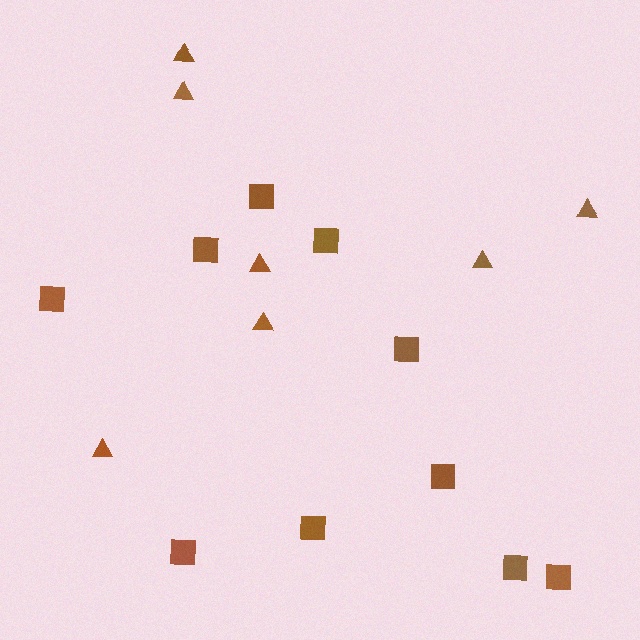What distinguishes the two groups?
There are 2 groups: one group of squares (10) and one group of triangles (7).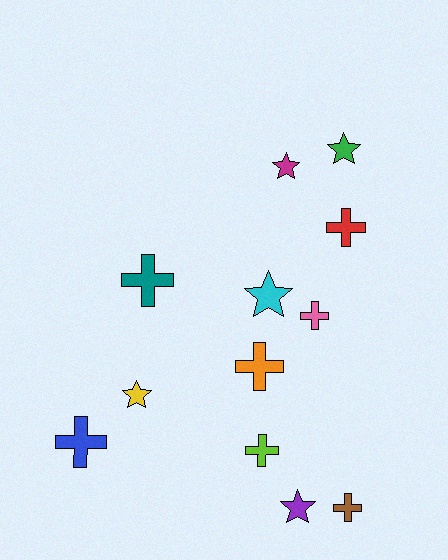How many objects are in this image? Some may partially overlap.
There are 12 objects.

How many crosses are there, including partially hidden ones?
There are 7 crosses.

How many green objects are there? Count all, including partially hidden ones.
There is 1 green object.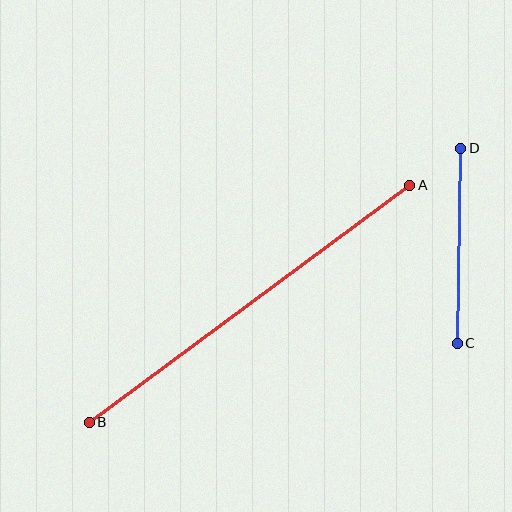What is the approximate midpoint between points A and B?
The midpoint is at approximately (250, 304) pixels.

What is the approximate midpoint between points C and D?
The midpoint is at approximately (459, 246) pixels.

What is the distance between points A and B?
The distance is approximately 398 pixels.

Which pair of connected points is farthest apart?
Points A and B are farthest apart.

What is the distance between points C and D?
The distance is approximately 195 pixels.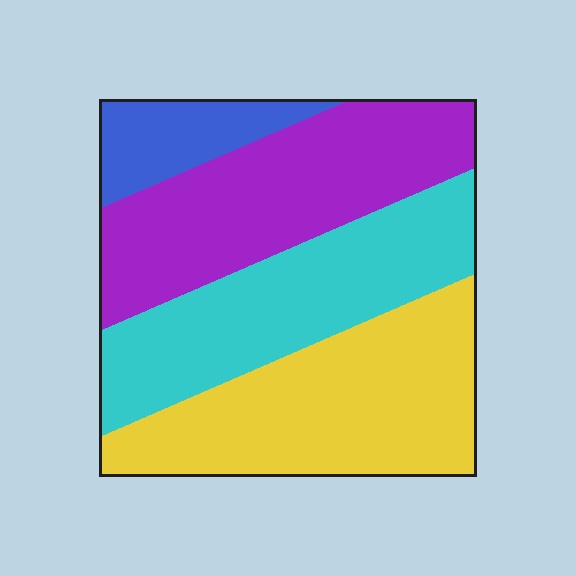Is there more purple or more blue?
Purple.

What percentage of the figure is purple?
Purple covers roughly 30% of the figure.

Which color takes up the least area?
Blue, at roughly 10%.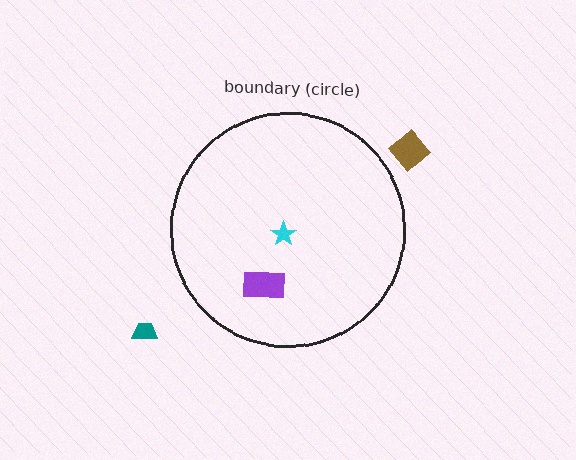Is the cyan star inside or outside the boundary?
Inside.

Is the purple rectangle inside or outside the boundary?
Inside.